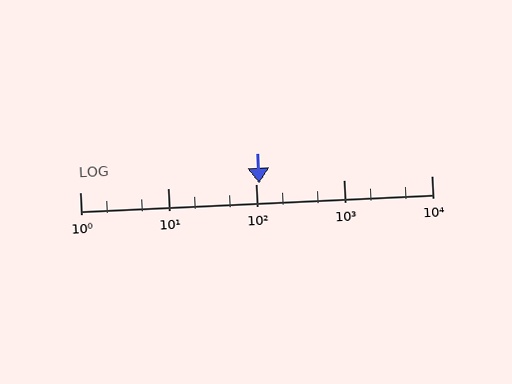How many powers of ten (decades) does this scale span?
The scale spans 4 decades, from 1 to 10000.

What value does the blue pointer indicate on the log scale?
The pointer indicates approximately 110.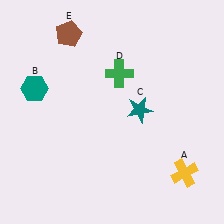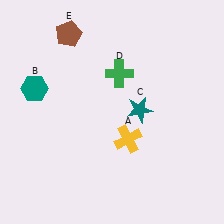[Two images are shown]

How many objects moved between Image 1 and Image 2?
1 object moved between the two images.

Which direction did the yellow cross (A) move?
The yellow cross (A) moved left.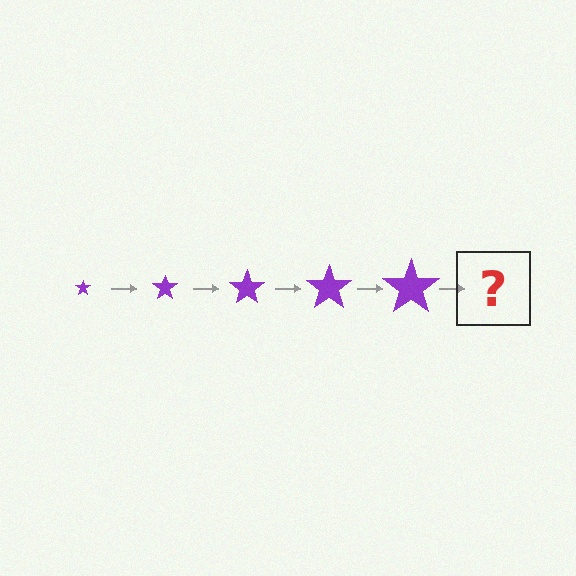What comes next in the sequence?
The next element should be a purple star, larger than the previous one.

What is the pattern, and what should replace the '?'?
The pattern is that the star gets progressively larger each step. The '?' should be a purple star, larger than the previous one.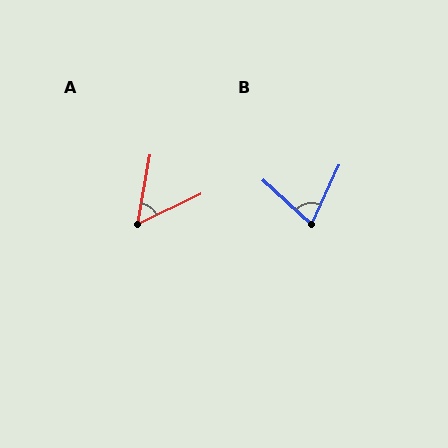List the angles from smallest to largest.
A (54°), B (72°).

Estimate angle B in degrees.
Approximately 72 degrees.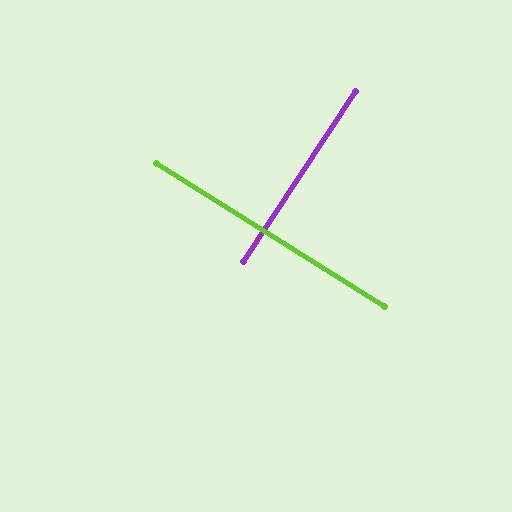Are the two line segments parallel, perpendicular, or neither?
Perpendicular — they meet at approximately 89°.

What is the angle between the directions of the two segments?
Approximately 89 degrees.